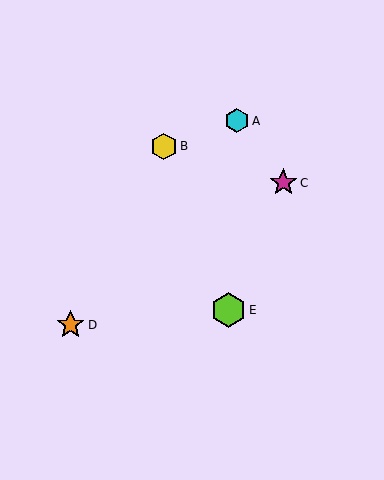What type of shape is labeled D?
Shape D is an orange star.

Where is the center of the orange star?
The center of the orange star is at (71, 325).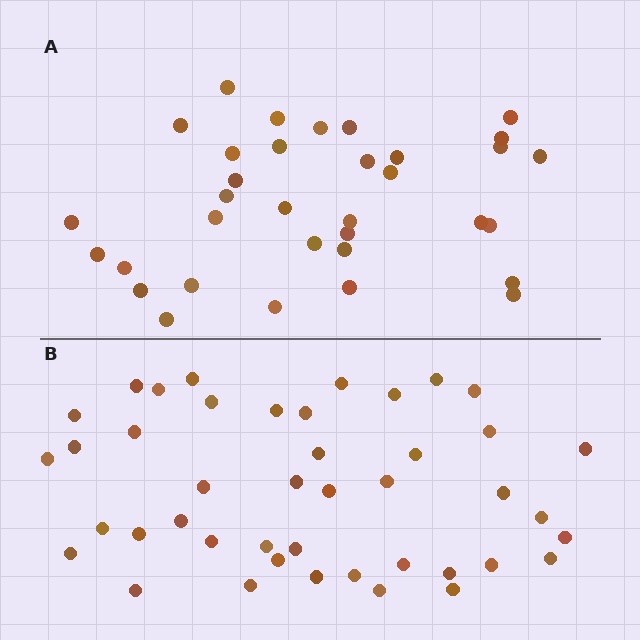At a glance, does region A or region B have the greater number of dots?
Region B (the bottom region) has more dots.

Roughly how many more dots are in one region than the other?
Region B has roughly 8 or so more dots than region A.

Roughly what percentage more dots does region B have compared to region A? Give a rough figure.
About 25% more.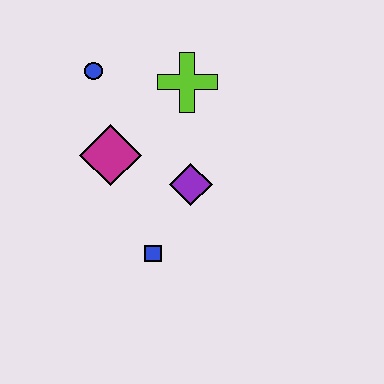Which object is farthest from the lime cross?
The blue square is farthest from the lime cross.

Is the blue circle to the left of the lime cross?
Yes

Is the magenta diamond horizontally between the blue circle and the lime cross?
Yes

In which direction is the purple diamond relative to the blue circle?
The purple diamond is below the blue circle.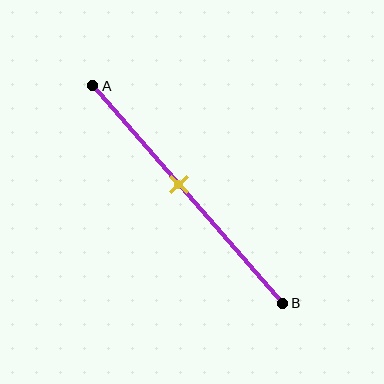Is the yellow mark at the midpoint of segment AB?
No, the mark is at about 45% from A, not at the 50% midpoint.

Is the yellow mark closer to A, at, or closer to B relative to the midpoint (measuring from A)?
The yellow mark is closer to point A than the midpoint of segment AB.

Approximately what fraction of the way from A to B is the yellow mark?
The yellow mark is approximately 45% of the way from A to B.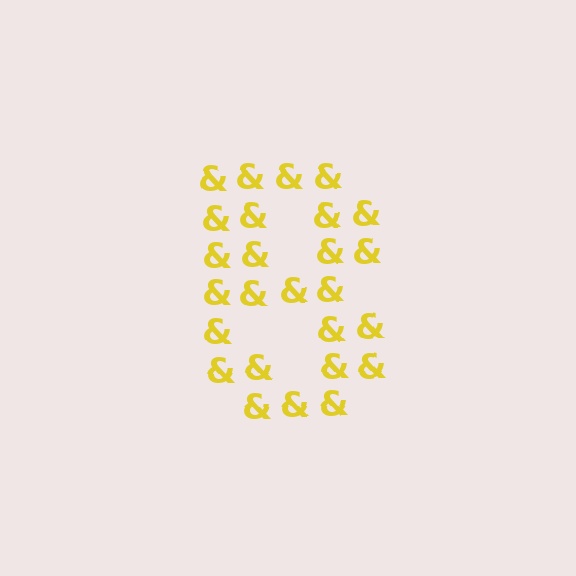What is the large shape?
The large shape is the digit 8.